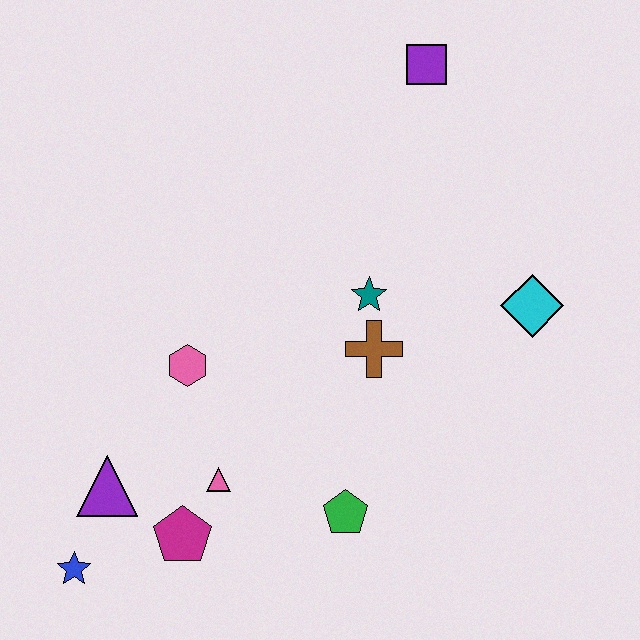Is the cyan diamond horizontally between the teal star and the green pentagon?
No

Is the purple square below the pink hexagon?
No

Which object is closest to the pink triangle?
The magenta pentagon is closest to the pink triangle.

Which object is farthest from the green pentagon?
The purple square is farthest from the green pentagon.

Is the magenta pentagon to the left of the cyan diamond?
Yes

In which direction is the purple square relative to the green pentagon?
The purple square is above the green pentagon.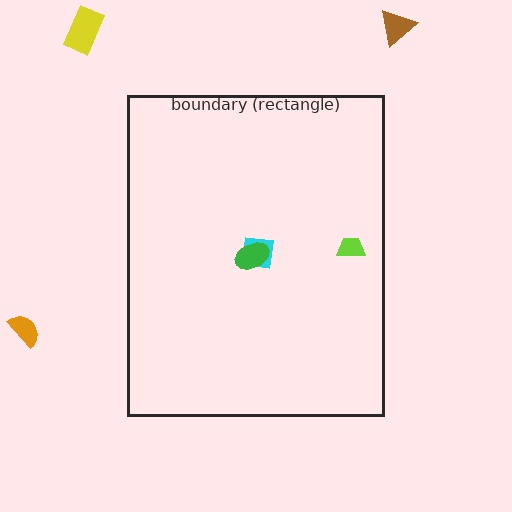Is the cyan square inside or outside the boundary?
Inside.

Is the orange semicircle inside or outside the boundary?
Outside.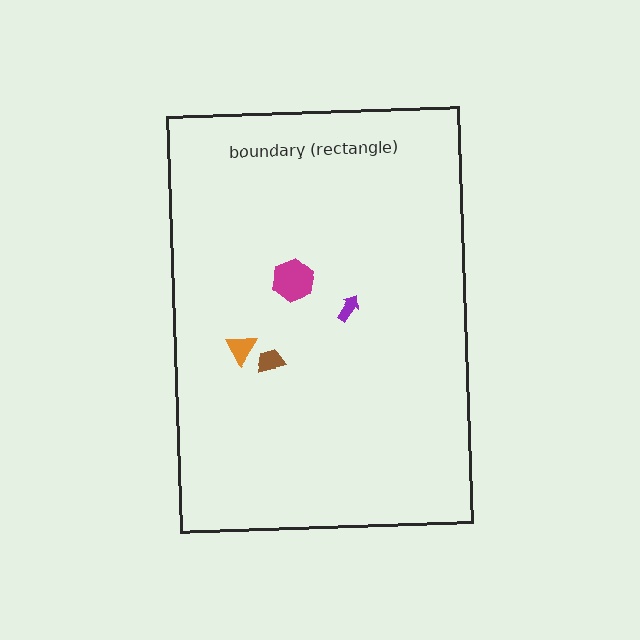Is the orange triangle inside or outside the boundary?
Inside.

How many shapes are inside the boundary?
4 inside, 0 outside.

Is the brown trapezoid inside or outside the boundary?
Inside.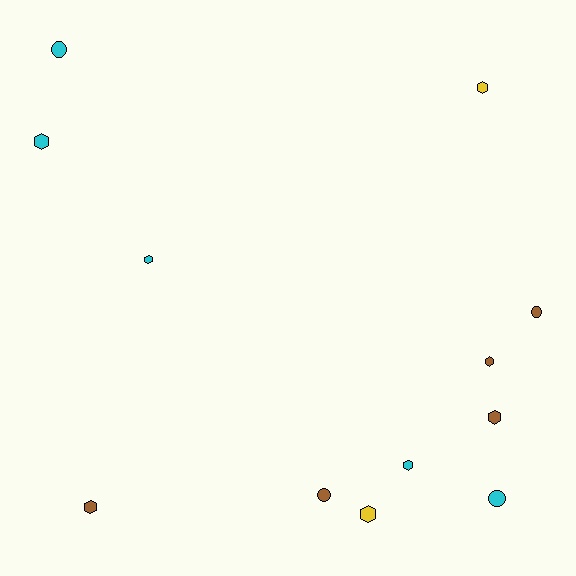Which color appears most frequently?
Cyan, with 5 objects.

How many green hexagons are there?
There are no green hexagons.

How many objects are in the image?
There are 12 objects.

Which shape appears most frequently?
Hexagon, with 8 objects.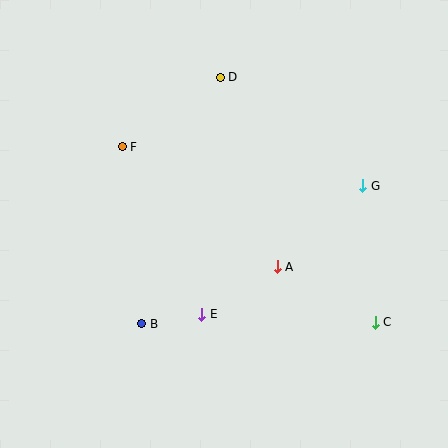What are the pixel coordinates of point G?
Point G is at (363, 186).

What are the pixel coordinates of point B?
Point B is at (142, 324).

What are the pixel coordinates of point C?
Point C is at (375, 322).